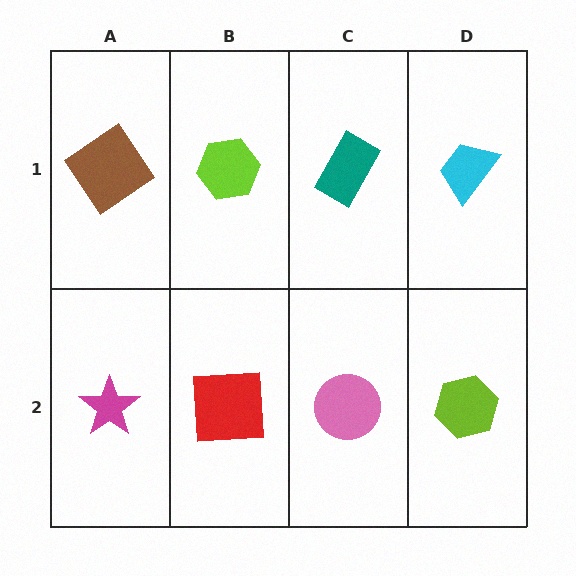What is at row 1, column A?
A brown diamond.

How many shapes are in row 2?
4 shapes.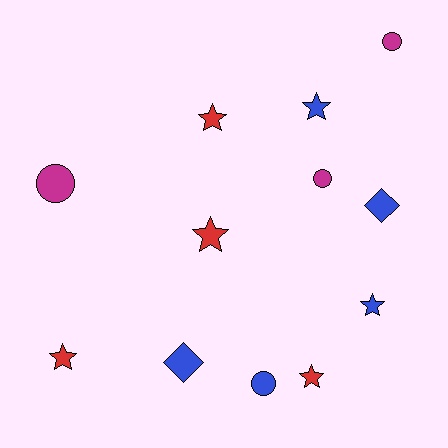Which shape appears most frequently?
Star, with 6 objects.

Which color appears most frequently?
Blue, with 5 objects.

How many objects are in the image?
There are 12 objects.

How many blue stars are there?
There are 2 blue stars.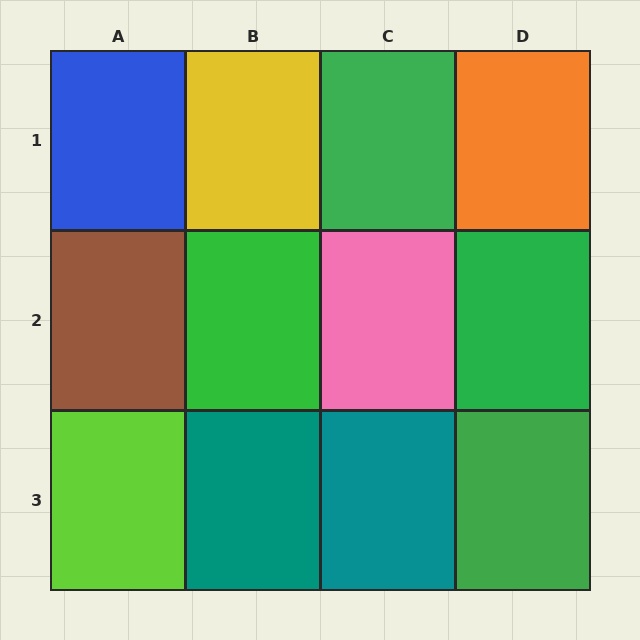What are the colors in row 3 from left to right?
Lime, teal, teal, green.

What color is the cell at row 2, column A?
Brown.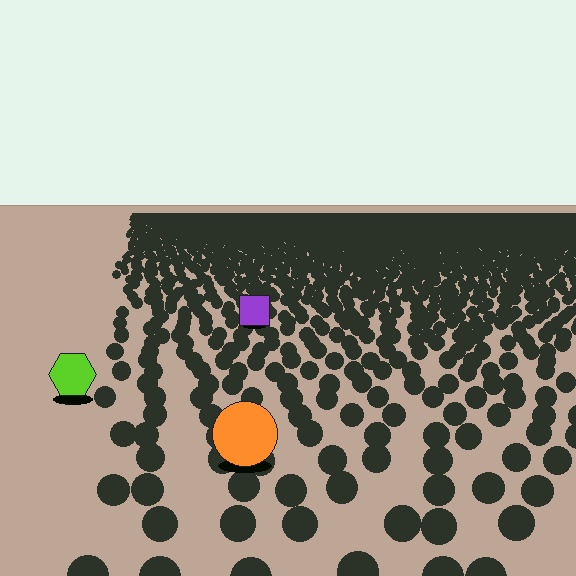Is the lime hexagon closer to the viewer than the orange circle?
No. The orange circle is closer — you can tell from the texture gradient: the ground texture is coarser near it.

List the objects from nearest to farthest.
From nearest to farthest: the orange circle, the lime hexagon, the purple square.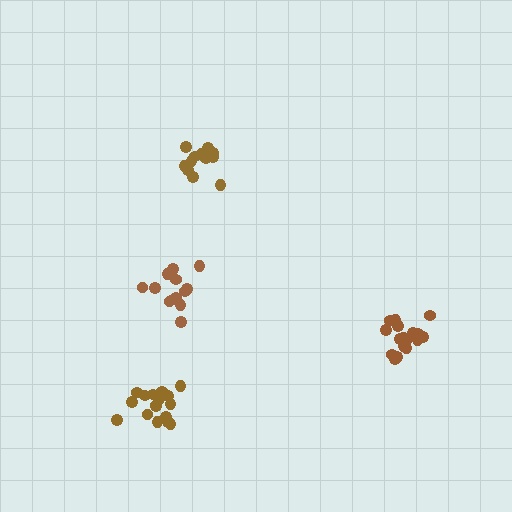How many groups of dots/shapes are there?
There are 4 groups.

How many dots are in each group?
Group 1: 13 dots, Group 2: 13 dots, Group 3: 17 dots, Group 4: 17 dots (60 total).